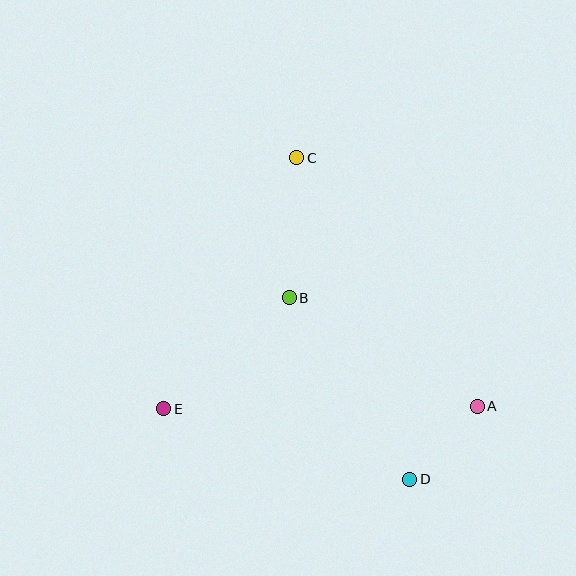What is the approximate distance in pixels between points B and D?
The distance between B and D is approximately 218 pixels.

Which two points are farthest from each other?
Points C and D are farthest from each other.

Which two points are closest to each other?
Points A and D are closest to each other.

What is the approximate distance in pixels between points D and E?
The distance between D and E is approximately 256 pixels.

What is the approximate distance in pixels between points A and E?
The distance between A and E is approximately 313 pixels.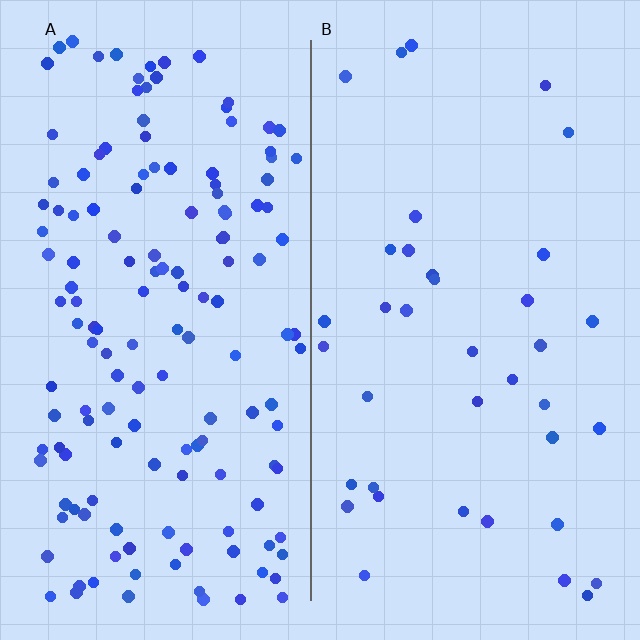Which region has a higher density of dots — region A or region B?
A (the left).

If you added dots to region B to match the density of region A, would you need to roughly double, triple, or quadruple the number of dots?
Approximately quadruple.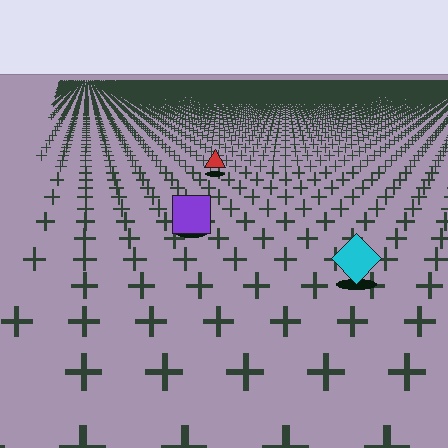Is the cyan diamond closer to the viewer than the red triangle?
Yes. The cyan diamond is closer — you can tell from the texture gradient: the ground texture is coarser near it.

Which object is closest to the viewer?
The cyan diamond is closest. The texture marks near it are larger and more spread out.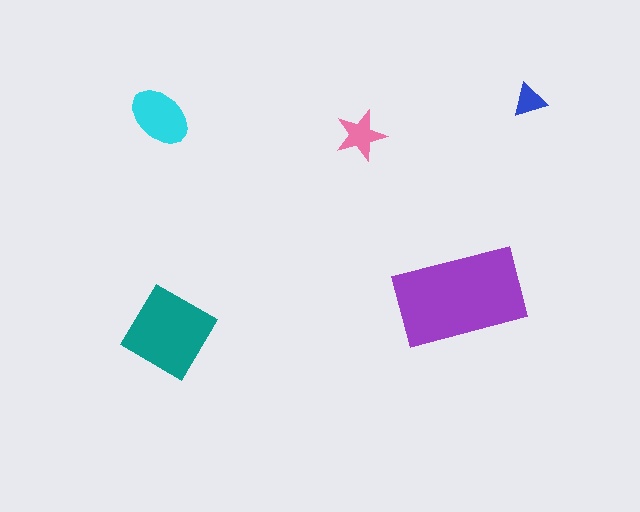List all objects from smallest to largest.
The blue triangle, the pink star, the cyan ellipse, the teal diamond, the purple rectangle.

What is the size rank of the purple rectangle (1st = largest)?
1st.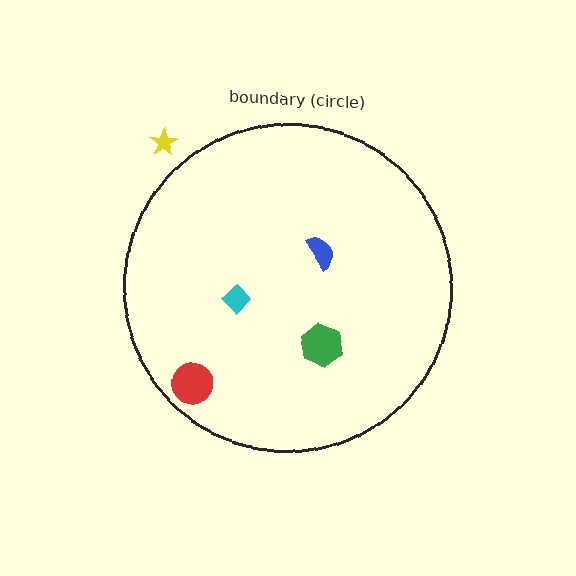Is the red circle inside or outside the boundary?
Inside.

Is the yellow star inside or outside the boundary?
Outside.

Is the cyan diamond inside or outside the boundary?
Inside.